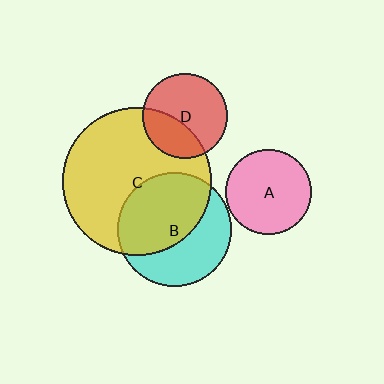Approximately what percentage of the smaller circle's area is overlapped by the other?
Approximately 55%.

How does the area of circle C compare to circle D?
Approximately 3.1 times.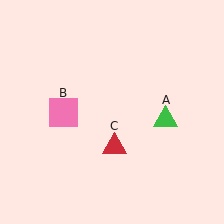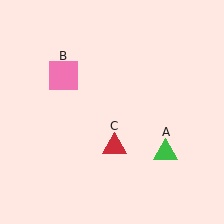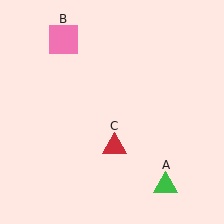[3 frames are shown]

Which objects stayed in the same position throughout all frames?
Red triangle (object C) remained stationary.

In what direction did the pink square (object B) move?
The pink square (object B) moved up.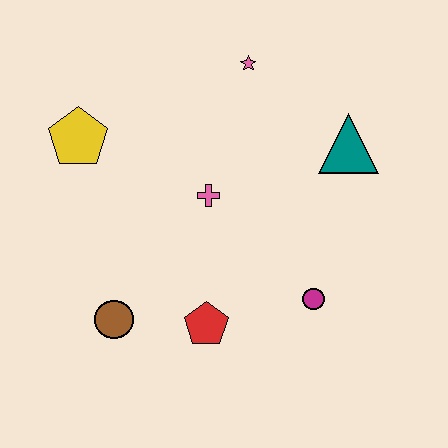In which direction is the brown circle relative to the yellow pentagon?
The brown circle is below the yellow pentagon.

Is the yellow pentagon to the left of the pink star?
Yes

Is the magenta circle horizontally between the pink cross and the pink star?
No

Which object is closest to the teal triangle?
The pink star is closest to the teal triangle.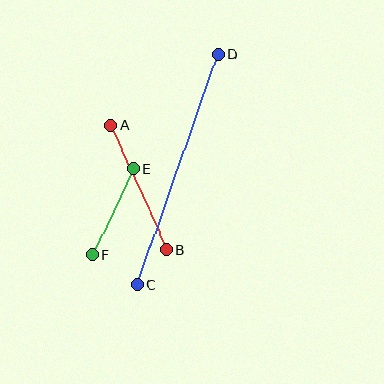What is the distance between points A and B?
The distance is approximately 136 pixels.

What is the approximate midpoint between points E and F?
The midpoint is at approximately (113, 212) pixels.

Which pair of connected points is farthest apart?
Points C and D are farthest apart.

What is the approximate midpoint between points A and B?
The midpoint is at approximately (139, 187) pixels.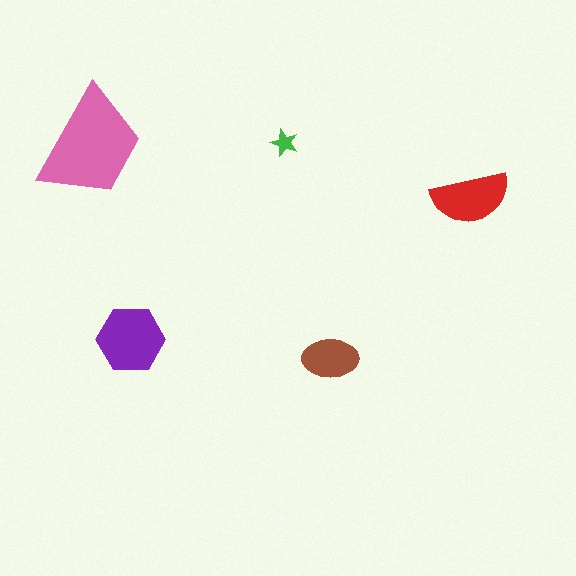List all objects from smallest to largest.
The green star, the brown ellipse, the red semicircle, the purple hexagon, the pink trapezoid.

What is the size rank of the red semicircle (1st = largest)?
3rd.